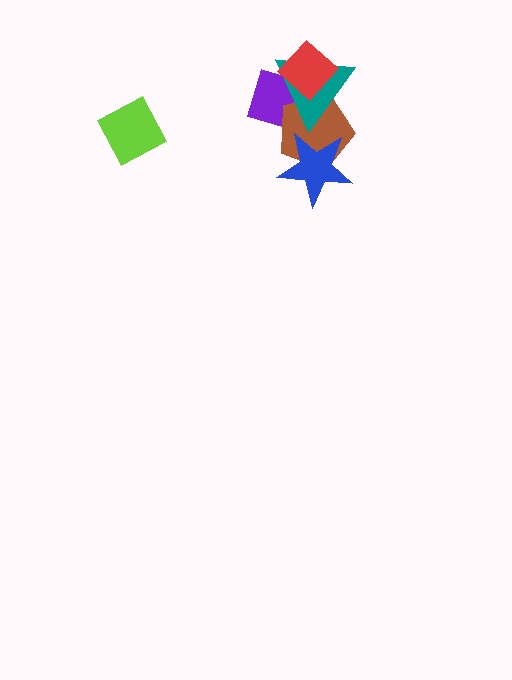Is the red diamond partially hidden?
No, no other shape covers it.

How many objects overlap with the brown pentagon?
4 objects overlap with the brown pentagon.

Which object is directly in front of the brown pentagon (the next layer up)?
The teal triangle is directly in front of the brown pentagon.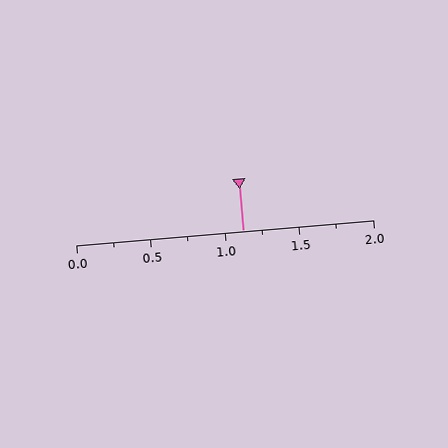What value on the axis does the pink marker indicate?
The marker indicates approximately 1.12.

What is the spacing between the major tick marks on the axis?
The major ticks are spaced 0.5 apart.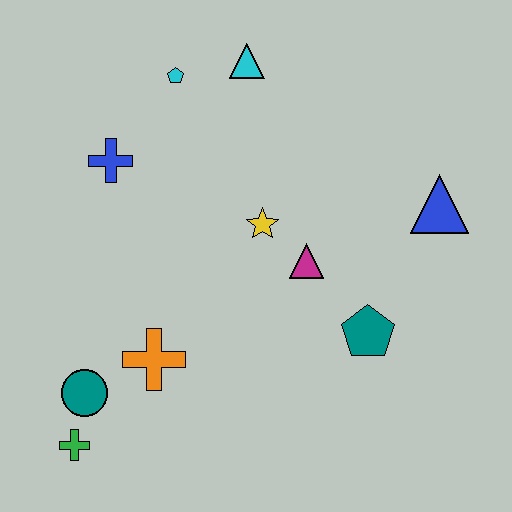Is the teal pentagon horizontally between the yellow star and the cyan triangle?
No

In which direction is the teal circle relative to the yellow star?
The teal circle is to the left of the yellow star.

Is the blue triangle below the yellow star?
No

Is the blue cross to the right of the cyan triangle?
No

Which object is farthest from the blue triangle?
The green cross is farthest from the blue triangle.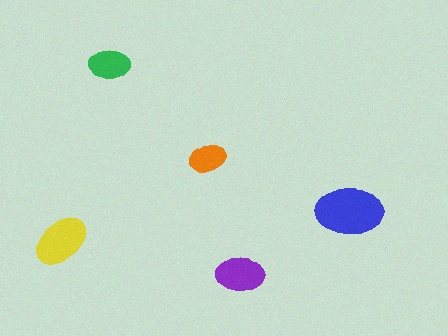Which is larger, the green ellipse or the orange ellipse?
The green one.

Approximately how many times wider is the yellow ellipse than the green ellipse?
About 1.5 times wider.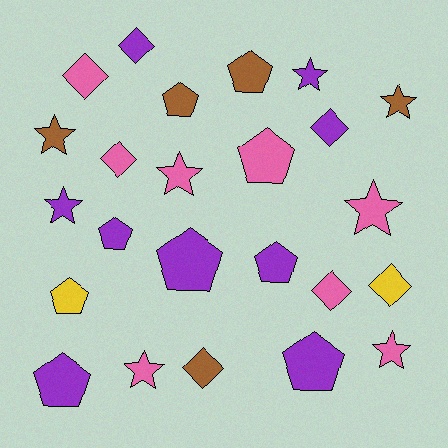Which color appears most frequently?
Purple, with 9 objects.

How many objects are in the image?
There are 24 objects.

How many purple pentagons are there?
There are 5 purple pentagons.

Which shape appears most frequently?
Pentagon, with 9 objects.